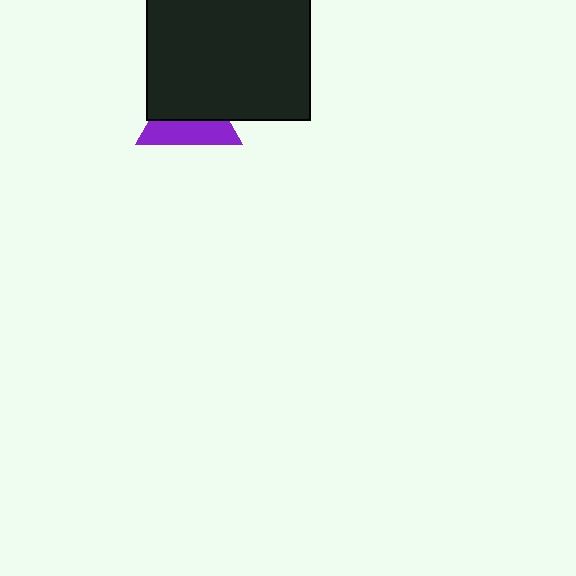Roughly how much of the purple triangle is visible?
A small part of it is visible (roughly 44%).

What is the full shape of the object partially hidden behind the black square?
The partially hidden object is a purple triangle.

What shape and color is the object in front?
The object in front is a black square.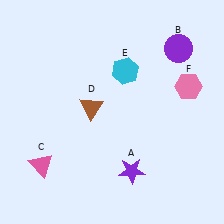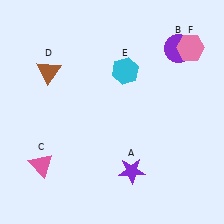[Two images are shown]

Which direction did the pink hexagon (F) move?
The pink hexagon (F) moved up.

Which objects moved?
The objects that moved are: the brown triangle (D), the pink hexagon (F).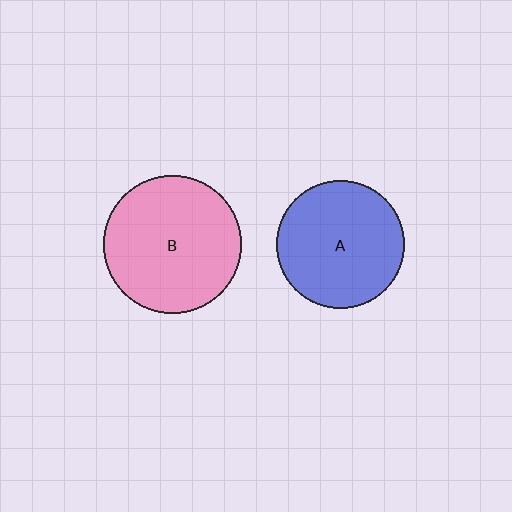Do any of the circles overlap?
No, none of the circles overlap.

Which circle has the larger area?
Circle B (pink).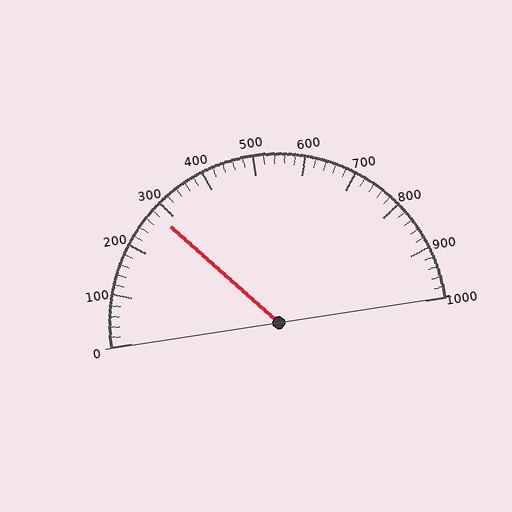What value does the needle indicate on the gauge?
The needle indicates approximately 280.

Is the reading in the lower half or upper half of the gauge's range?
The reading is in the lower half of the range (0 to 1000).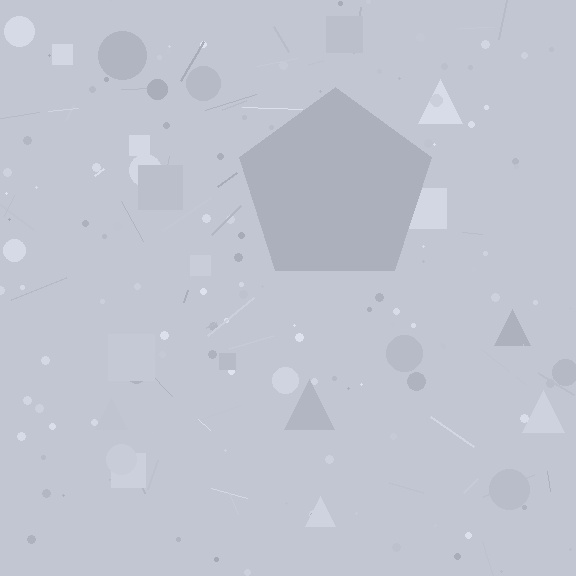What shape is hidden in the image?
A pentagon is hidden in the image.